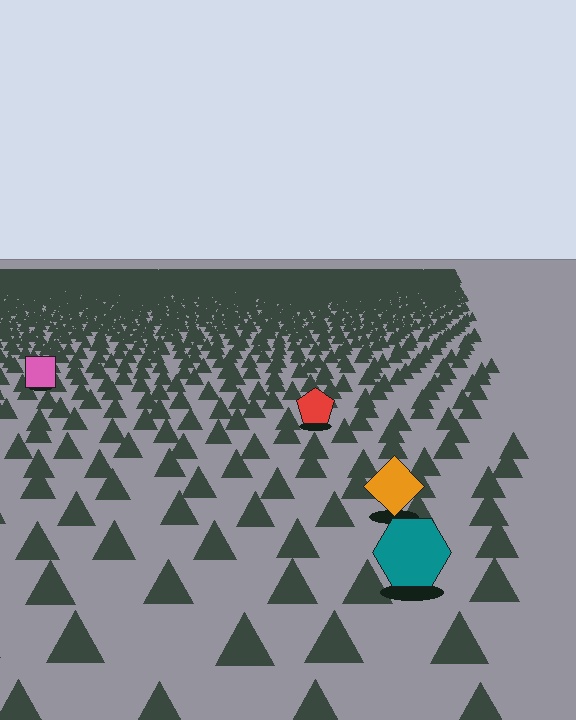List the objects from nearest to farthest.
From nearest to farthest: the teal hexagon, the orange diamond, the red pentagon, the pink square.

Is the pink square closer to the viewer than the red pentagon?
No. The red pentagon is closer — you can tell from the texture gradient: the ground texture is coarser near it.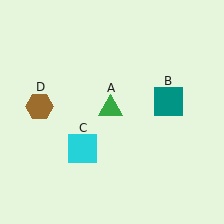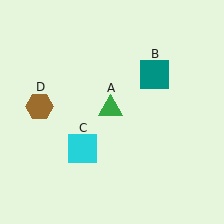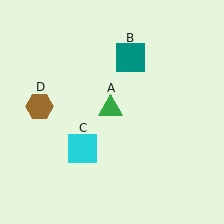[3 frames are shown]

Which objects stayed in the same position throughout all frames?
Green triangle (object A) and cyan square (object C) and brown hexagon (object D) remained stationary.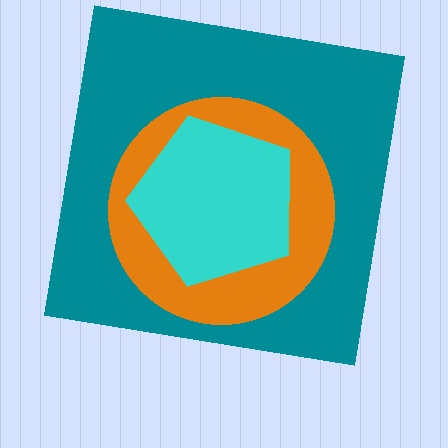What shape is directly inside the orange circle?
The cyan pentagon.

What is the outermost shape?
The teal square.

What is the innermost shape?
The cyan pentagon.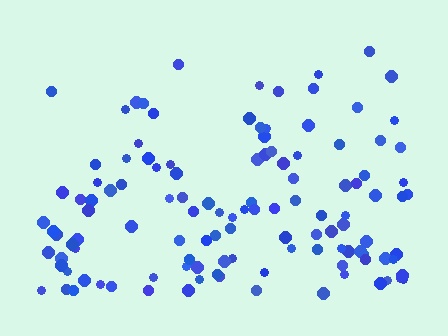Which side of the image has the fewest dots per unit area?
The top.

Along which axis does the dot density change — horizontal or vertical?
Vertical.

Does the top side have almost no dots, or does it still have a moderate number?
Still a moderate number, just noticeably fewer than the bottom.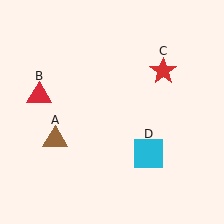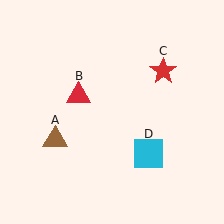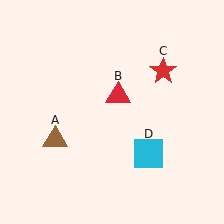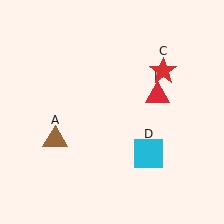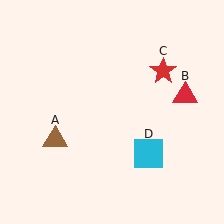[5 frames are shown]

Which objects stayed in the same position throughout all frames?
Brown triangle (object A) and red star (object C) and cyan square (object D) remained stationary.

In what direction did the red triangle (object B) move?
The red triangle (object B) moved right.